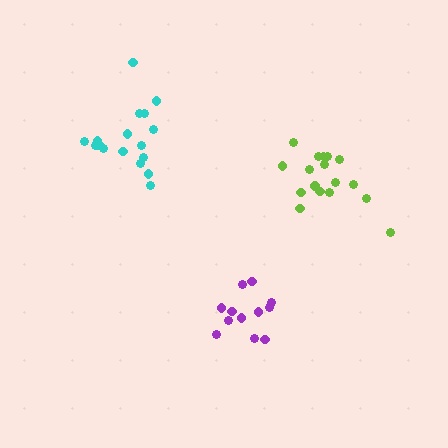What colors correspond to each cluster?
The clusters are colored: purple, lime, cyan.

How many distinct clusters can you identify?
There are 3 distinct clusters.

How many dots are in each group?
Group 1: 12 dots, Group 2: 17 dots, Group 3: 17 dots (46 total).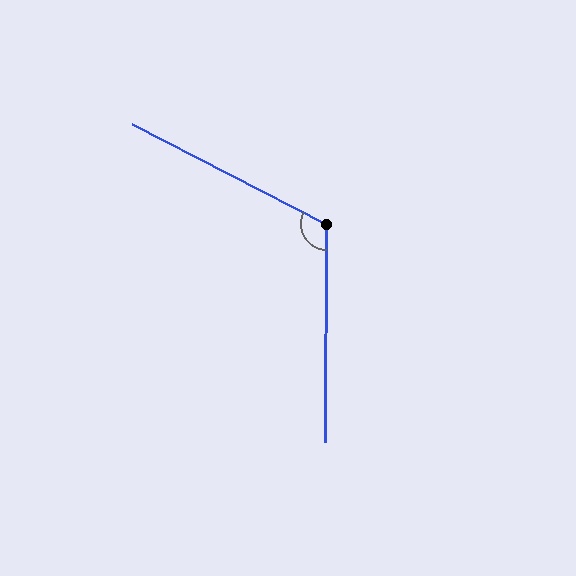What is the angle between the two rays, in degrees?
Approximately 117 degrees.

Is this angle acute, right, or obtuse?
It is obtuse.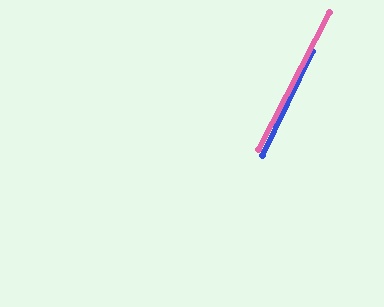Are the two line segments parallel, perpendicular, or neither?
Parallel — their directions differ by only 1.6°.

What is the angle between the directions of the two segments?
Approximately 2 degrees.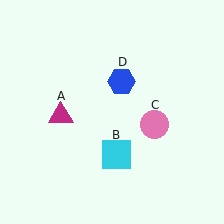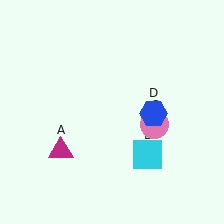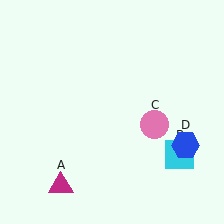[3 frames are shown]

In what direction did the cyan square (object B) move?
The cyan square (object B) moved right.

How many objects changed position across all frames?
3 objects changed position: magenta triangle (object A), cyan square (object B), blue hexagon (object D).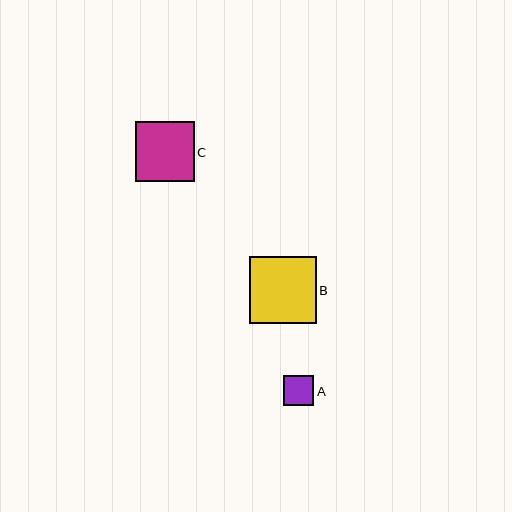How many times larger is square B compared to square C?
Square B is approximately 1.1 times the size of square C.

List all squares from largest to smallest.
From largest to smallest: B, C, A.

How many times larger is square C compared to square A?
Square C is approximately 2.0 times the size of square A.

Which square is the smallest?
Square A is the smallest with a size of approximately 30 pixels.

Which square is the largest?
Square B is the largest with a size of approximately 67 pixels.